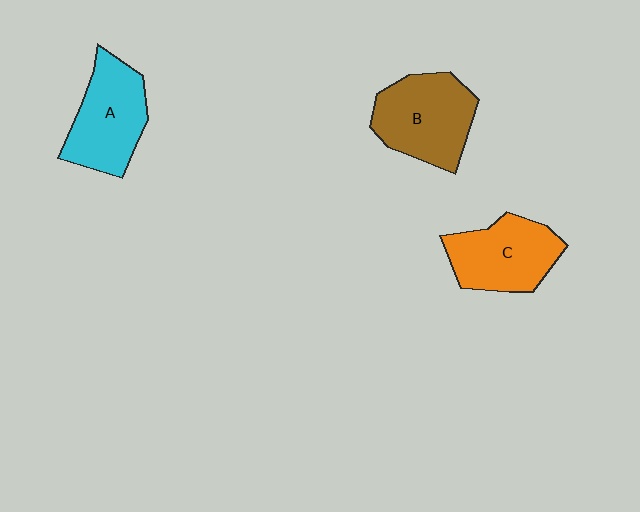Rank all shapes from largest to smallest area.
From largest to smallest: B (brown), A (cyan), C (orange).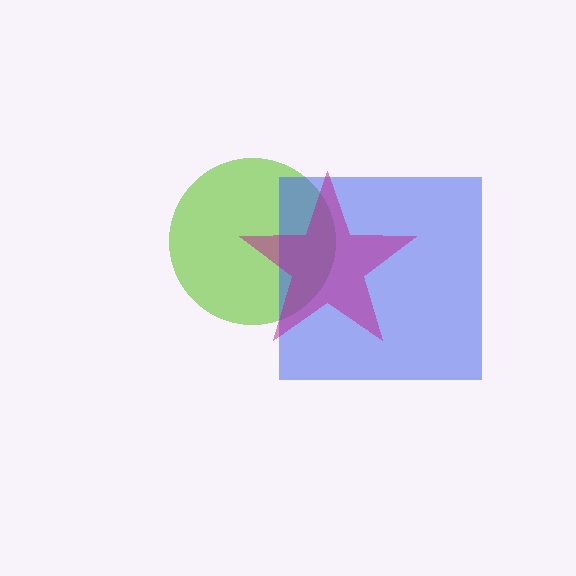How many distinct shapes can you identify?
There are 3 distinct shapes: a lime circle, a blue square, a magenta star.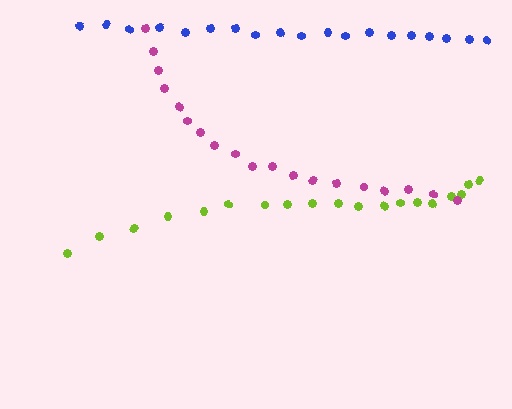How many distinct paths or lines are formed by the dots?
There are 3 distinct paths.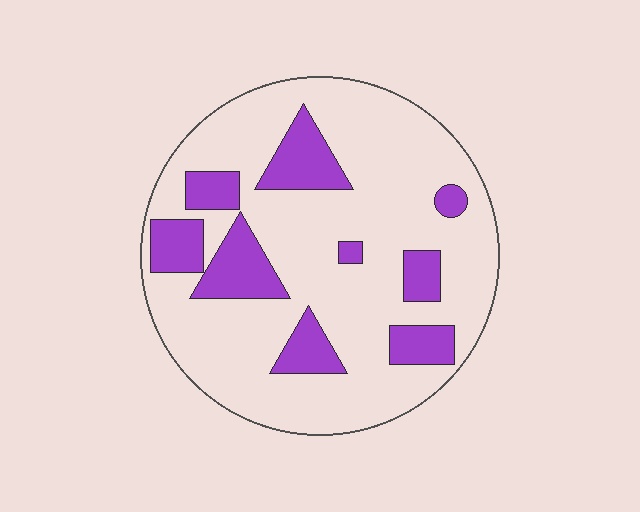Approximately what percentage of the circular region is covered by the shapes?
Approximately 20%.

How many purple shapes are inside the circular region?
9.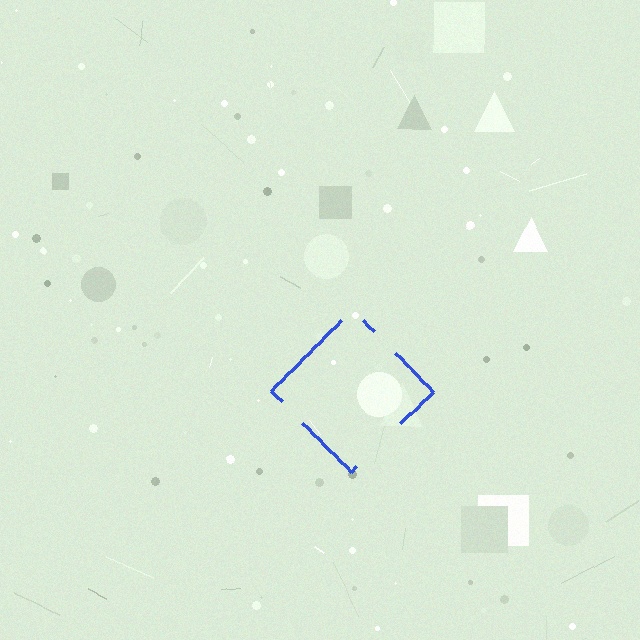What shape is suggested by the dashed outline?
The dashed outline suggests a diamond.